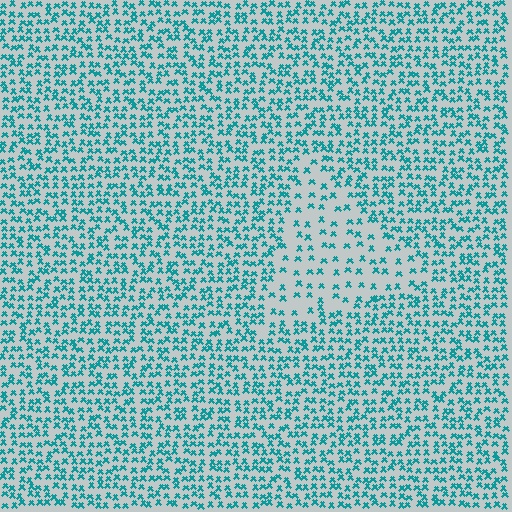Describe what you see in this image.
The image contains small teal elements arranged at two different densities. A triangle-shaped region is visible where the elements are less densely packed than the surrounding area.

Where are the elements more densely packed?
The elements are more densely packed outside the triangle boundary.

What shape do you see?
I see a triangle.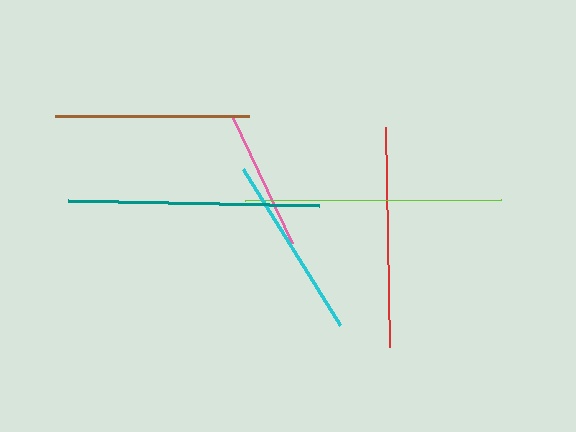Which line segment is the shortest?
The pink line is the shortest at approximately 138 pixels.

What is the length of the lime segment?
The lime segment is approximately 256 pixels long.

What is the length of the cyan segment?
The cyan segment is approximately 183 pixels long.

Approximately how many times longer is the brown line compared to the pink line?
The brown line is approximately 1.4 times the length of the pink line.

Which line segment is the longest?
The lime line is the longest at approximately 256 pixels.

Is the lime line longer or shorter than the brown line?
The lime line is longer than the brown line.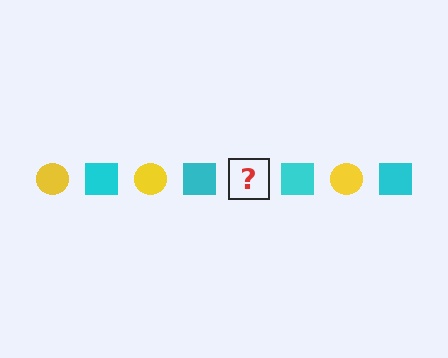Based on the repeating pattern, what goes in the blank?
The blank should be a yellow circle.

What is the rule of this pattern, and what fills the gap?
The rule is that the pattern alternates between yellow circle and cyan square. The gap should be filled with a yellow circle.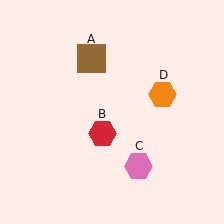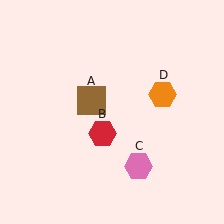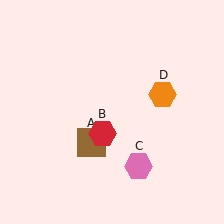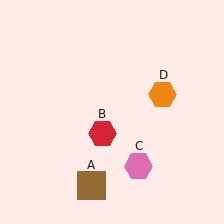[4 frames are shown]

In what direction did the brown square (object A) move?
The brown square (object A) moved down.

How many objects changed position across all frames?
1 object changed position: brown square (object A).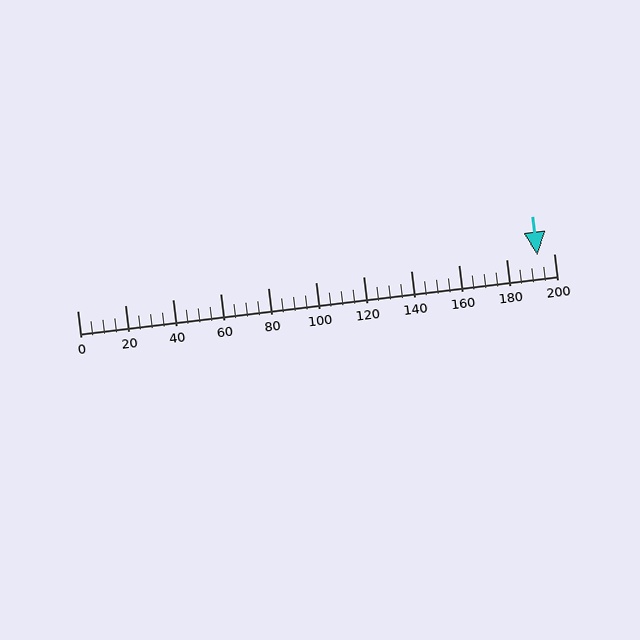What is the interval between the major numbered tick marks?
The major tick marks are spaced 20 units apart.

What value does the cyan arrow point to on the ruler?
The cyan arrow points to approximately 193.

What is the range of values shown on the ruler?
The ruler shows values from 0 to 200.